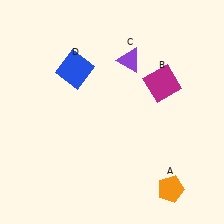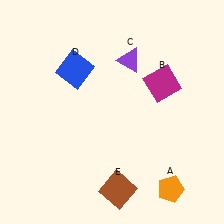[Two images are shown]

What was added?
A brown square (E) was added in Image 2.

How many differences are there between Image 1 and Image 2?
There is 1 difference between the two images.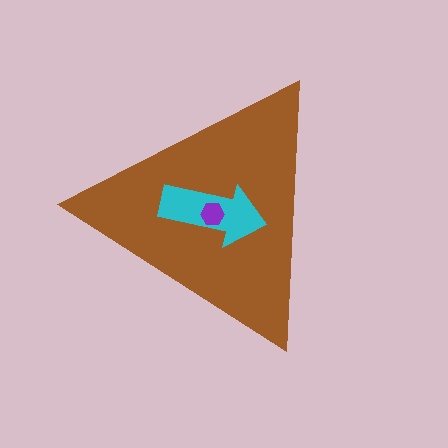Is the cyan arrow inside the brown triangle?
Yes.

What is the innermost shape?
The purple hexagon.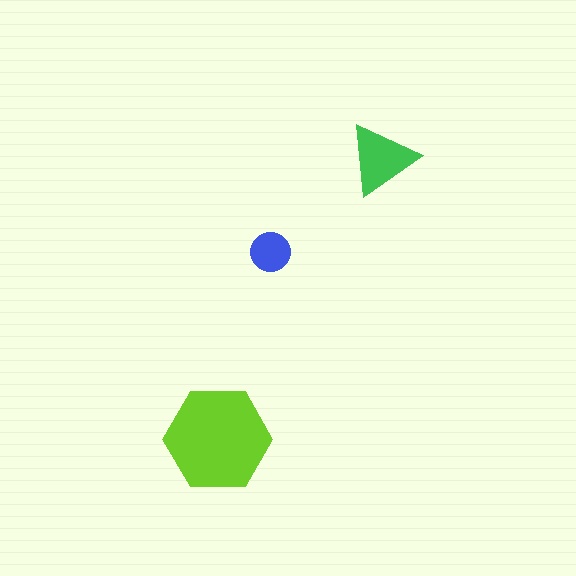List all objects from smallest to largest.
The blue circle, the green triangle, the lime hexagon.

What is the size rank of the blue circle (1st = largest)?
3rd.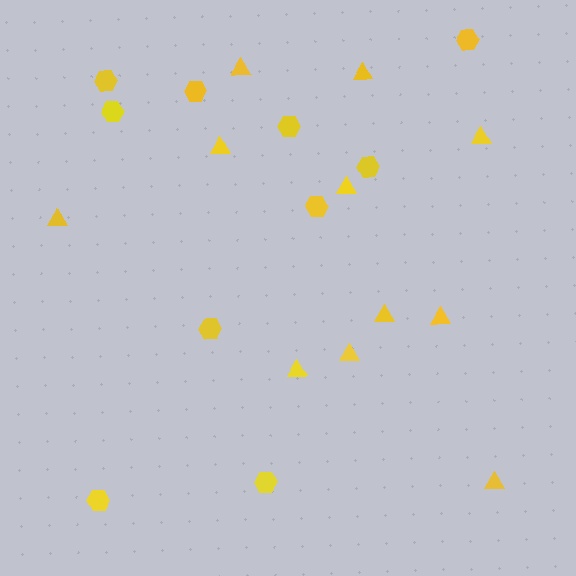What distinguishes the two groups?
There are 2 groups: one group of hexagons (10) and one group of triangles (11).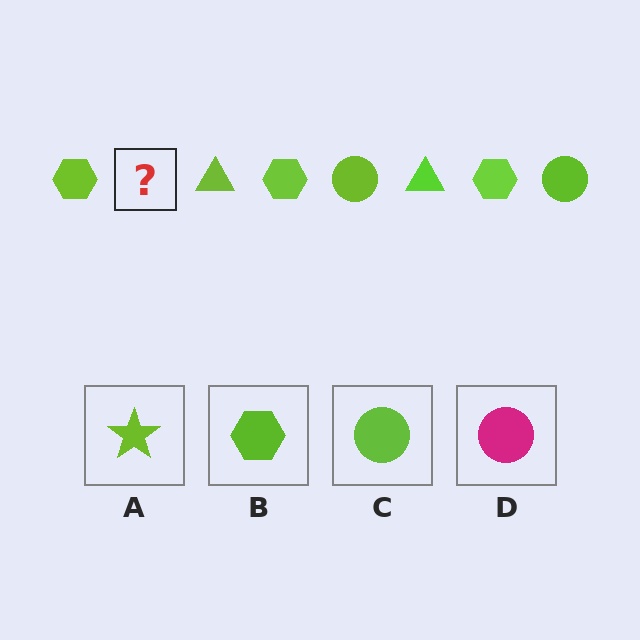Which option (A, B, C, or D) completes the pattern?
C.